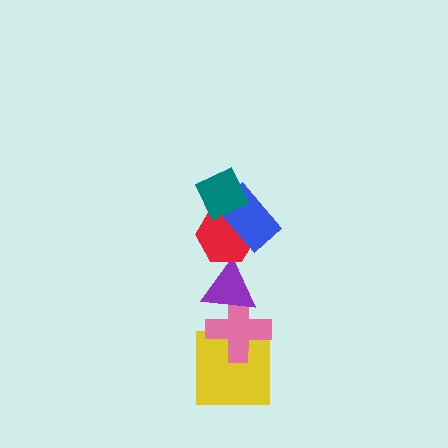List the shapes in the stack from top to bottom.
From top to bottom: the teal square, the blue rectangle, the red hexagon, the purple triangle, the pink cross, the yellow square.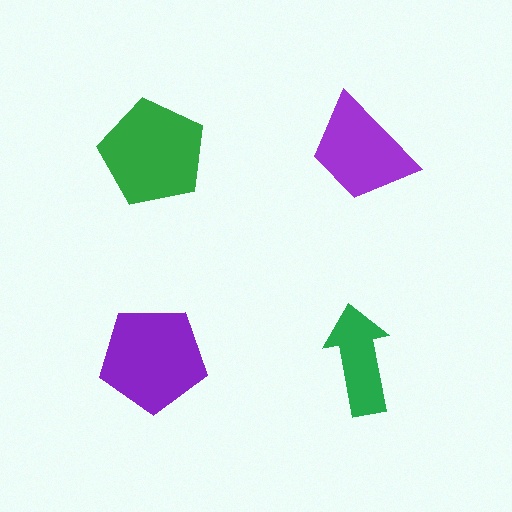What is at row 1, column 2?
A purple trapezoid.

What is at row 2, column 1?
A purple pentagon.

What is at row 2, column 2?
A green arrow.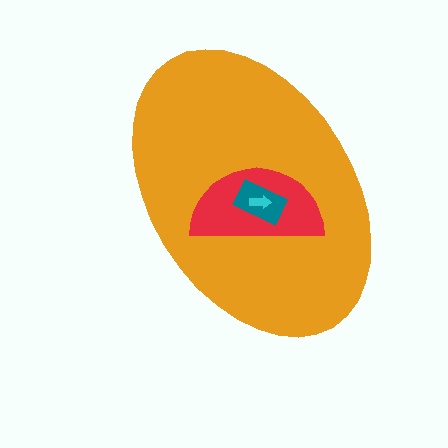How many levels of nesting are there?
4.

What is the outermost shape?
The orange ellipse.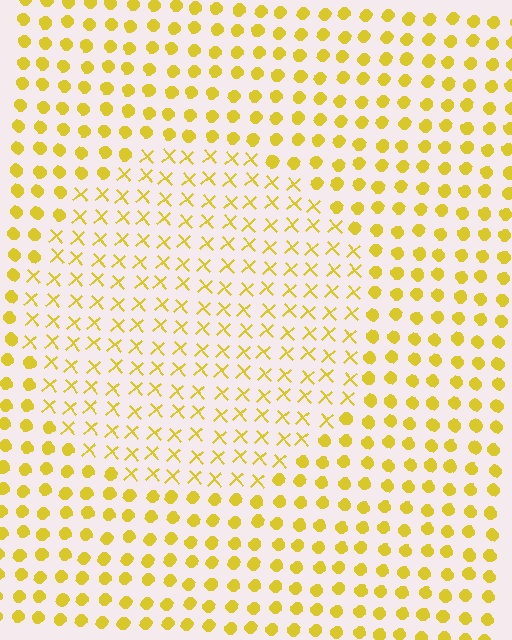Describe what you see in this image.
The image is filled with small yellow elements arranged in a uniform grid. A circle-shaped region contains X marks, while the surrounding area contains circles. The boundary is defined purely by the change in element shape.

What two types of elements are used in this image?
The image uses X marks inside the circle region and circles outside it.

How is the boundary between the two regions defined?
The boundary is defined by a change in element shape: X marks inside vs. circles outside. All elements share the same color and spacing.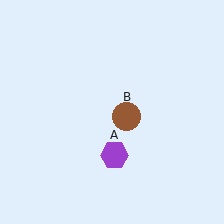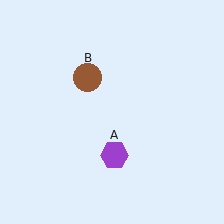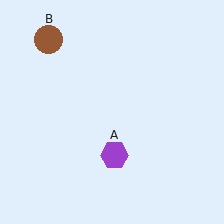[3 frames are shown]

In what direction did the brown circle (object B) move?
The brown circle (object B) moved up and to the left.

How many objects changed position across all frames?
1 object changed position: brown circle (object B).